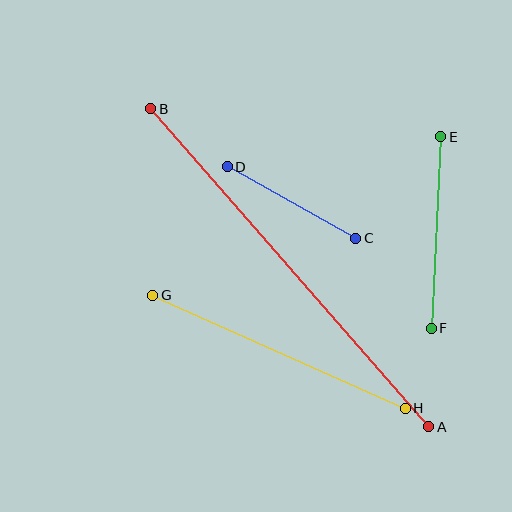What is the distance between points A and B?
The distance is approximately 423 pixels.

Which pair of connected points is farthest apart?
Points A and B are farthest apart.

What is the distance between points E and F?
The distance is approximately 192 pixels.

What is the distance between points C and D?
The distance is approximately 147 pixels.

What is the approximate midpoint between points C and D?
The midpoint is at approximately (291, 203) pixels.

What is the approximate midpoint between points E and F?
The midpoint is at approximately (436, 232) pixels.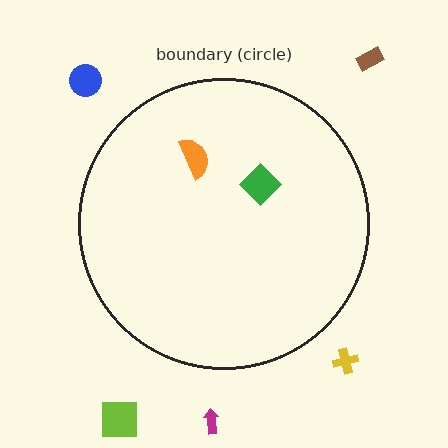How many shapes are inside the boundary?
2 inside, 5 outside.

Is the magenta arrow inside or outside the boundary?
Outside.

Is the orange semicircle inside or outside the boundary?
Inside.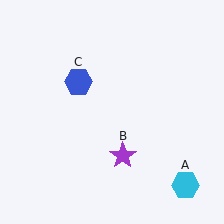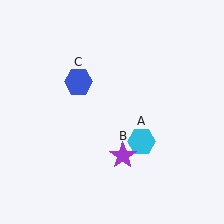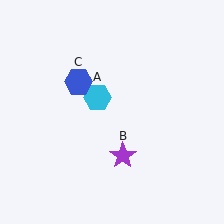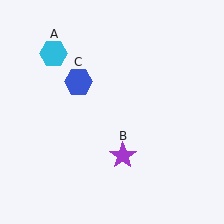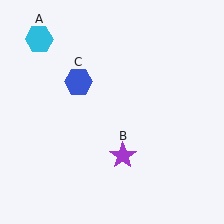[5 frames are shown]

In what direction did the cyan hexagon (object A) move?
The cyan hexagon (object A) moved up and to the left.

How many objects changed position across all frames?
1 object changed position: cyan hexagon (object A).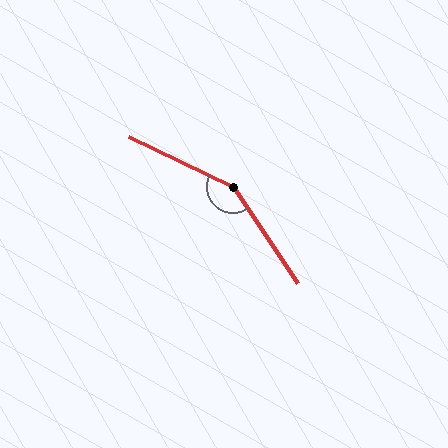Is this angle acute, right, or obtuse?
It is obtuse.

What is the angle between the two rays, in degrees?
Approximately 149 degrees.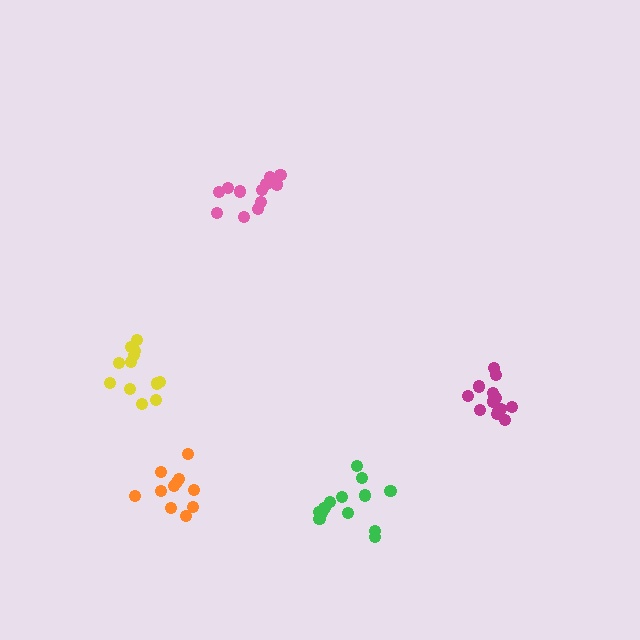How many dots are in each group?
Group 1: 13 dots, Group 2: 12 dots, Group 3: 13 dots, Group 4: 12 dots, Group 5: 11 dots (61 total).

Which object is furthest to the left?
The yellow cluster is leftmost.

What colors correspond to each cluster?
The clusters are colored: magenta, yellow, green, pink, orange.